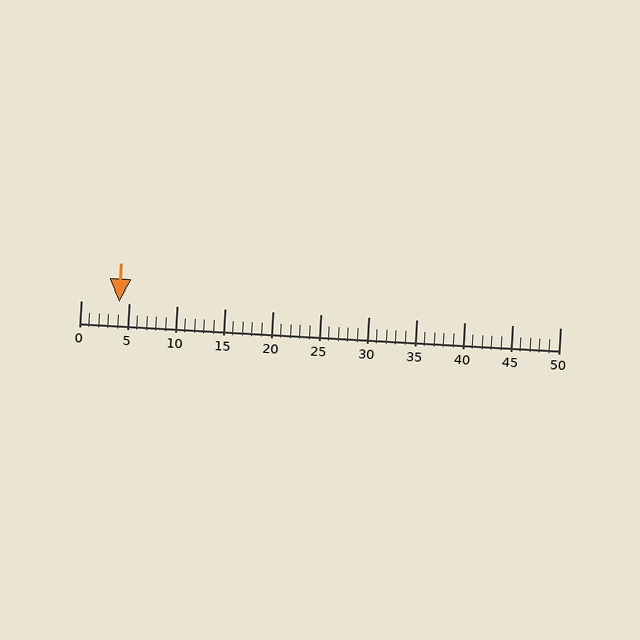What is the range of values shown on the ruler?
The ruler shows values from 0 to 50.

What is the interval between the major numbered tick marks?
The major tick marks are spaced 5 units apart.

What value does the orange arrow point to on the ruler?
The orange arrow points to approximately 4.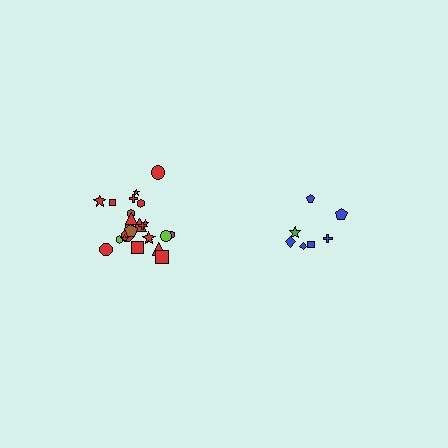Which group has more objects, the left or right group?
The left group.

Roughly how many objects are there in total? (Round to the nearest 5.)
Roughly 30 objects in total.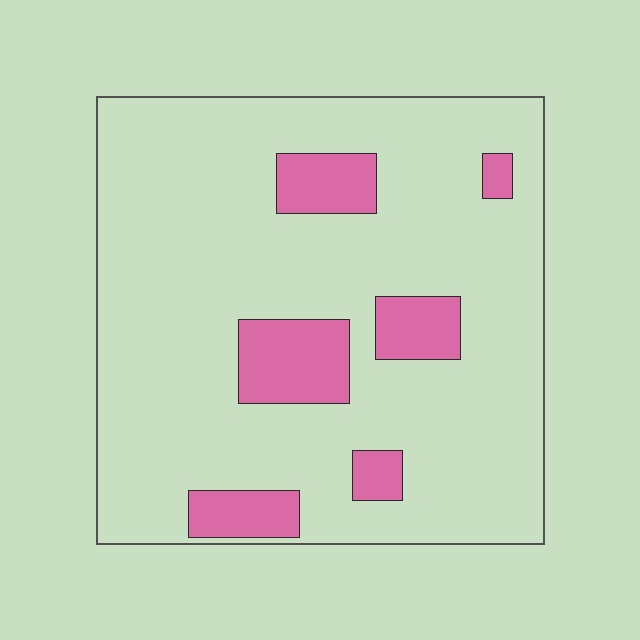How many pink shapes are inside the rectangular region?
6.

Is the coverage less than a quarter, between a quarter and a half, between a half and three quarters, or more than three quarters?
Less than a quarter.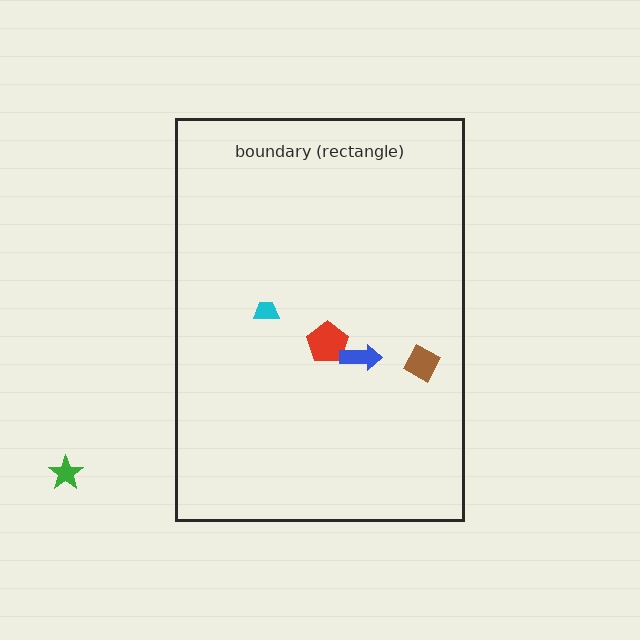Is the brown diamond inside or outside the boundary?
Inside.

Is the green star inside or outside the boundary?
Outside.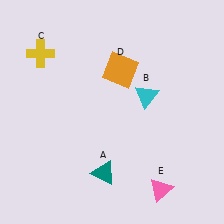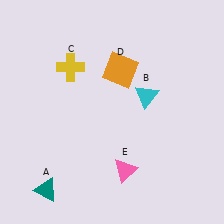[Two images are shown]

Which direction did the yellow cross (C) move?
The yellow cross (C) moved right.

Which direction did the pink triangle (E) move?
The pink triangle (E) moved left.